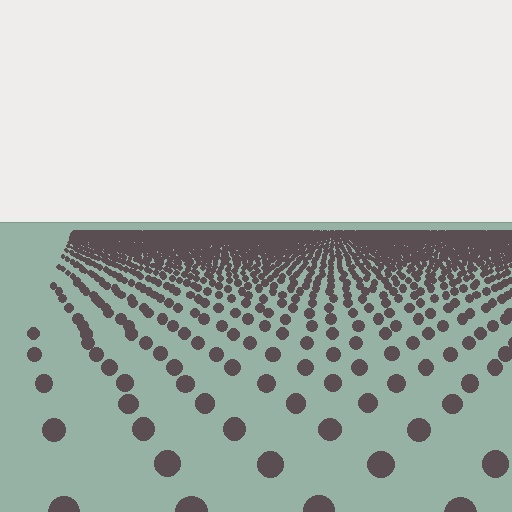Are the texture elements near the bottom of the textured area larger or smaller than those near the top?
Larger. Near the bottom, elements are closer to the viewer and appear at a bigger on-screen size.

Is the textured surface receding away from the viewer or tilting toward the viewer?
The surface is receding away from the viewer. Texture elements get smaller and denser toward the top.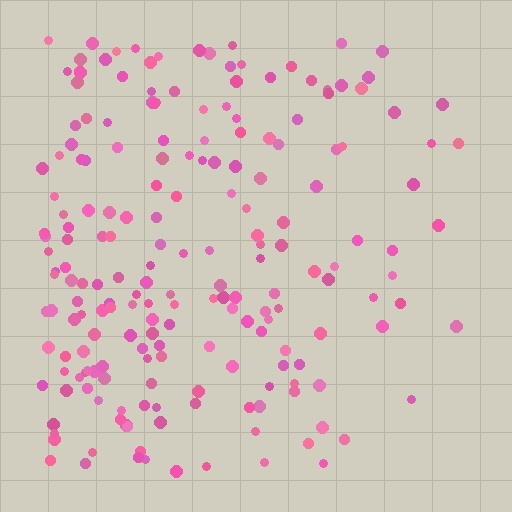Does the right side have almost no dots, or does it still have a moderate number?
Still a moderate number, just noticeably fewer than the left.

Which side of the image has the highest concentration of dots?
The left.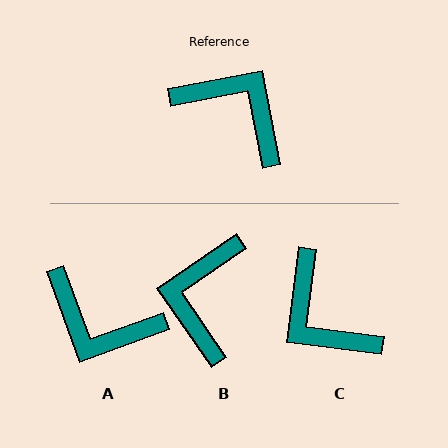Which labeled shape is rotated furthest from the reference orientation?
A, about 171 degrees away.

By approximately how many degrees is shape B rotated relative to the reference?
Approximately 114 degrees counter-clockwise.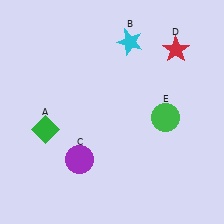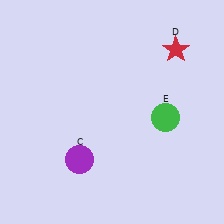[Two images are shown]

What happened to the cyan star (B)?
The cyan star (B) was removed in Image 2. It was in the top-right area of Image 1.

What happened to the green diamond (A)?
The green diamond (A) was removed in Image 2. It was in the bottom-left area of Image 1.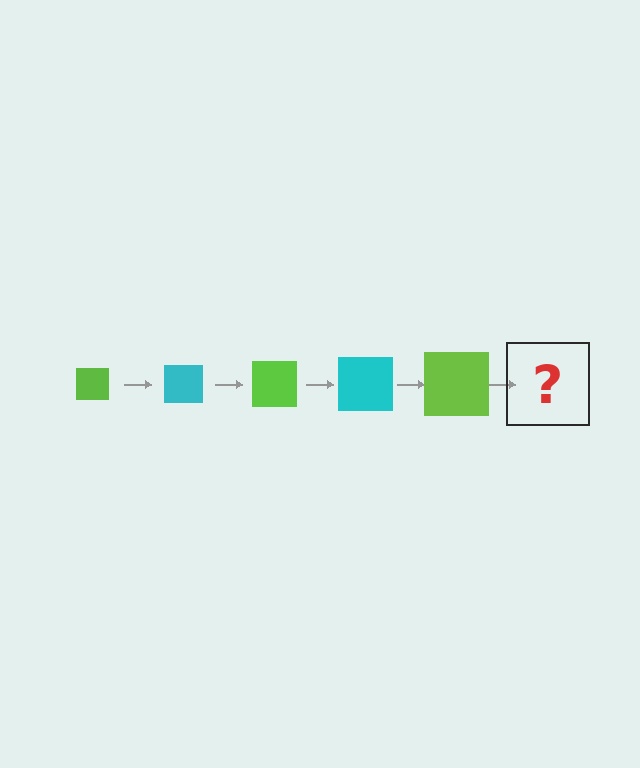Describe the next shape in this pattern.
It should be a cyan square, larger than the previous one.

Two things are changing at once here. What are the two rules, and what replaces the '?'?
The two rules are that the square grows larger each step and the color cycles through lime and cyan. The '?' should be a cyan square, larger than the previous one.